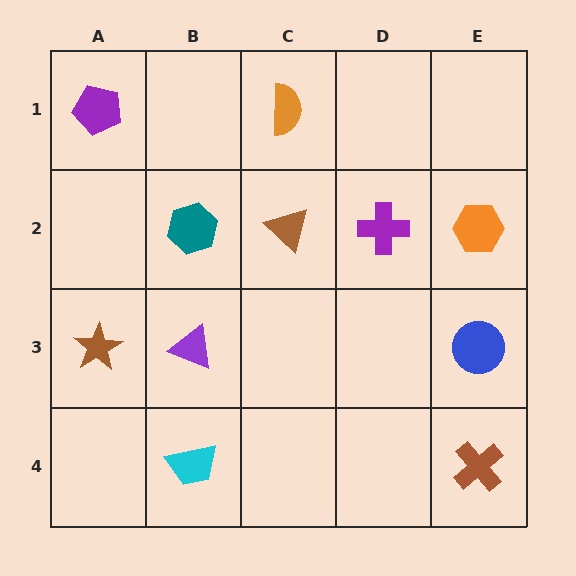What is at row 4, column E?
A brown cross.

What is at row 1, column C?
An orange semicircle.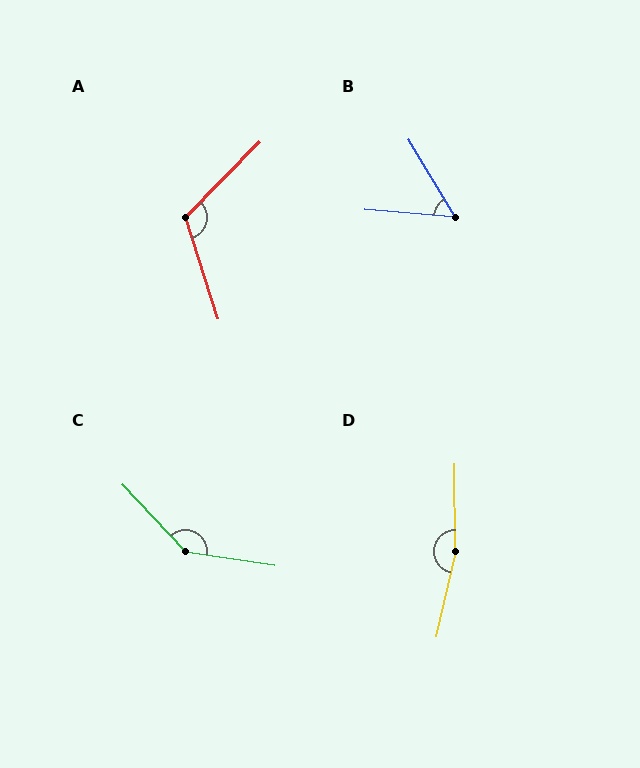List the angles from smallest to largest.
B (54°), A (118°), C (142°), D (166°).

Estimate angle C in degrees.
Approximately 142 degrees.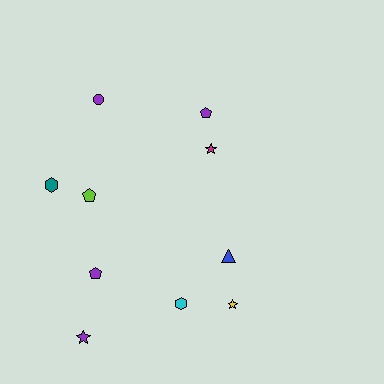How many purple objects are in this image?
There are 4 purple objects.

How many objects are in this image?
There are 10 objects.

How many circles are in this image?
There is 1 circle.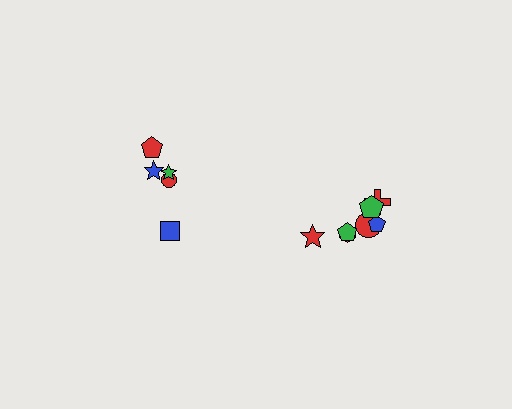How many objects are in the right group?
There are 7 objects.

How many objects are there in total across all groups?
There are 12 objects.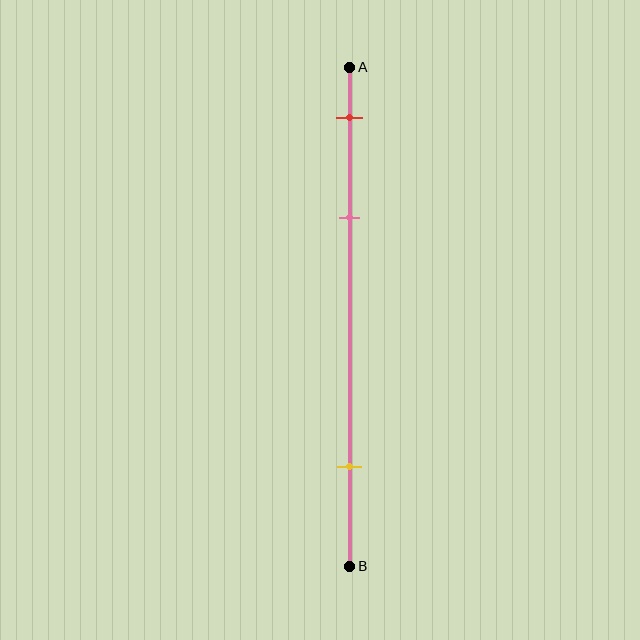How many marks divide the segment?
There are 3 marks dividing the segment.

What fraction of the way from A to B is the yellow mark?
The yellow mark is approximately 80% (0.8) of the way from A to B.